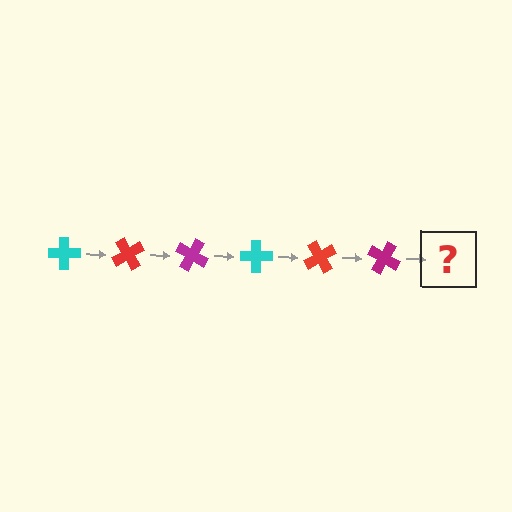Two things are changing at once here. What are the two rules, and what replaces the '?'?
The two rules are that it rotates 60 degrees each step and the color cycles through cyan, red, and magenta. The '?' should be a cyan cross, rotated 360 degrees from the start.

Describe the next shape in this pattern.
It should be a cyan cross, rotated 360 degrees from the start.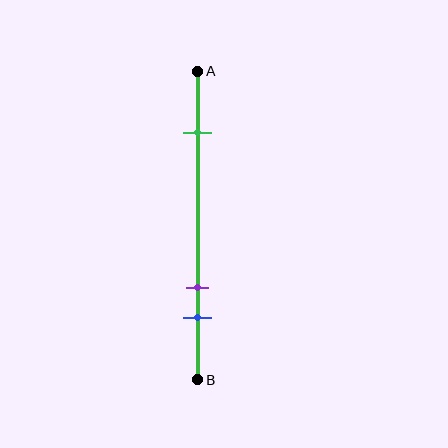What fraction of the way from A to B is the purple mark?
The purple mark is approximately 70% (0.7) of the way from A to B.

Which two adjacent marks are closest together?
The purple and blue marks are the closest adjacent pair.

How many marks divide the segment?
There are 3 marks dividing the segment.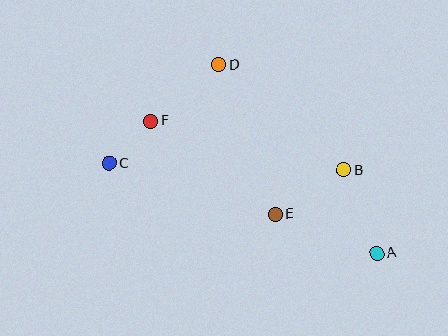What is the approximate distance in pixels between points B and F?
The distance between B and F is approximately 199 pixels.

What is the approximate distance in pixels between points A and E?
The distance between A and E is approximately 109 pixels.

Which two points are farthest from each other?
Points A and C are farthest from each other.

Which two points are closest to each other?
Points C and F are closest to each other.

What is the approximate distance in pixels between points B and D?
The distance between B and D is approximately 164 pixels.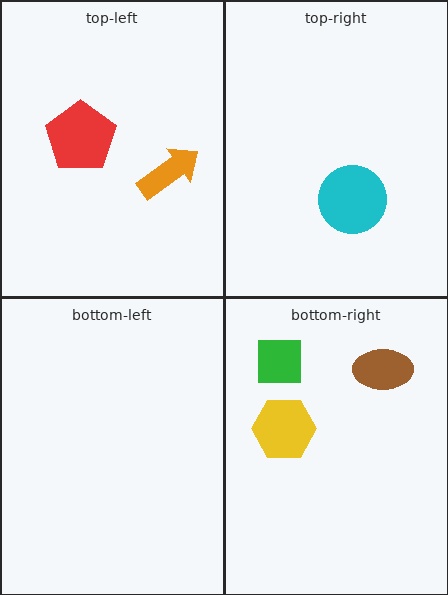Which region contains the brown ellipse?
The bottom-right region.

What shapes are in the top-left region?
The red pentagon, the orange arrow.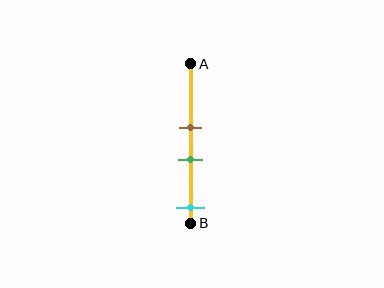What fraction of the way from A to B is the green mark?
The green mark is approximately 60% (0.6) of the way from A to B.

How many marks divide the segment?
There are 3 marks dividing the segment.